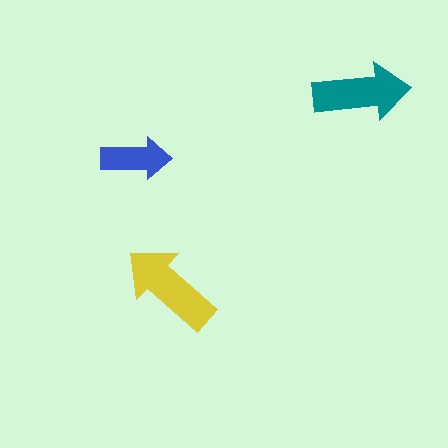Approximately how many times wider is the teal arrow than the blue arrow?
About 1.5 times wider.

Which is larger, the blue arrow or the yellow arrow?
The yellow one.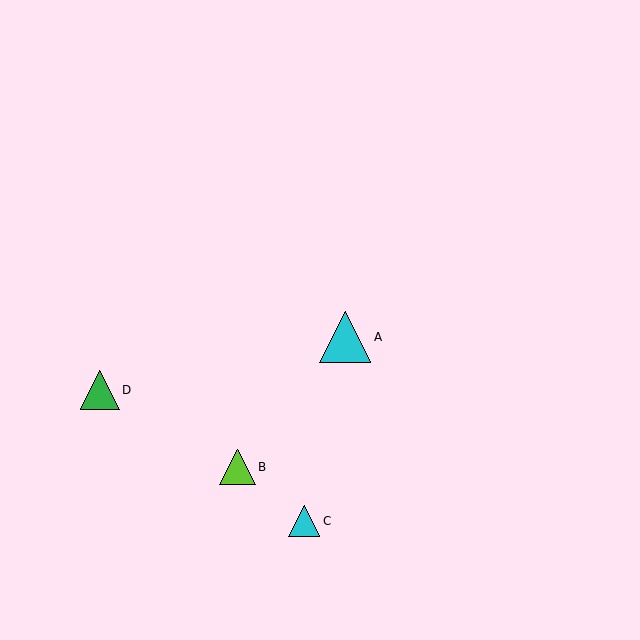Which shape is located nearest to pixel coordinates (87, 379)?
The green triangle (labeled D) at (100, 390) is nearest to that location.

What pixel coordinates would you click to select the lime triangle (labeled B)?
Click at (237, 467) to select the lime triangle B.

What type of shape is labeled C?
Shape C is a cyan triangle.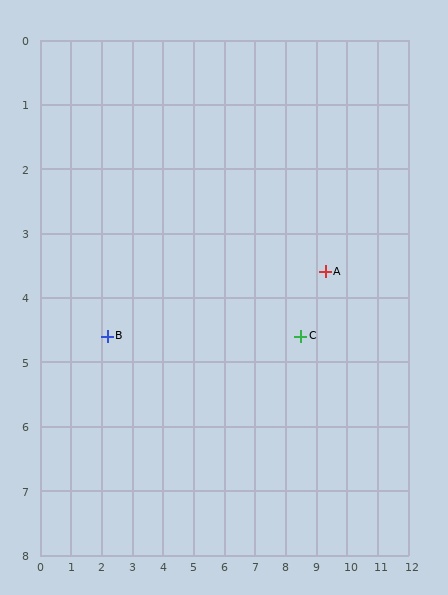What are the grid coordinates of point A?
Point A is at approximately (9.3, 3.6).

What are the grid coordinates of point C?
Point C is at approximately (8.5, 4.6).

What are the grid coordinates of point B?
Point B is at approximately (2.2, 4.6).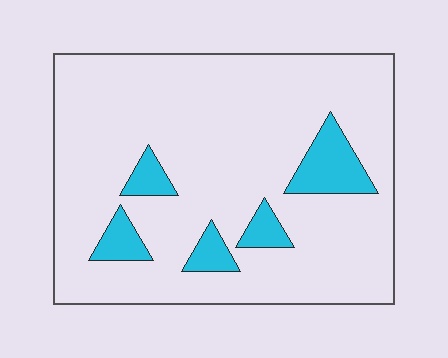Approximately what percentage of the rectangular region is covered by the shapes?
Approximately 10%.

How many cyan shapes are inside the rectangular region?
5.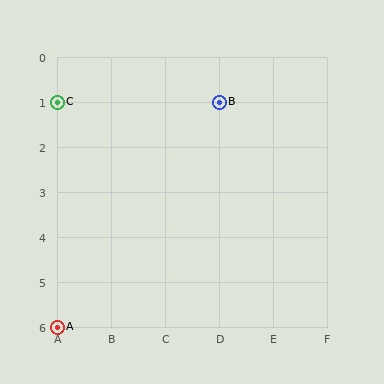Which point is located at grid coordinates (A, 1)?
Point C is at (A, 1).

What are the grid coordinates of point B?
Point B is at grid coordinates (D, 1).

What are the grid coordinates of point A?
Point A is at grid coordinates (A, 6).